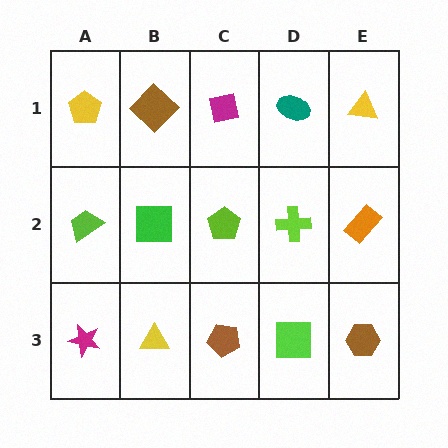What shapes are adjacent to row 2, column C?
A magenta square (row 1, column C), a brown pentagon (row 3, column C), a green square (row 2, column B), a lime cross (row 2, column D).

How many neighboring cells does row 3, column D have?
3.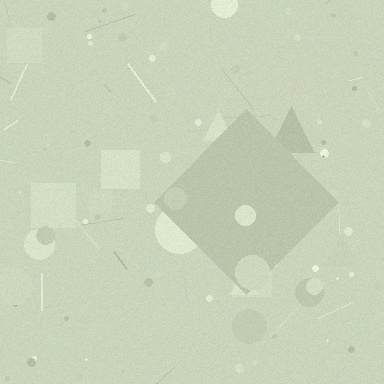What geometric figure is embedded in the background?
A diamond is embedded in the background.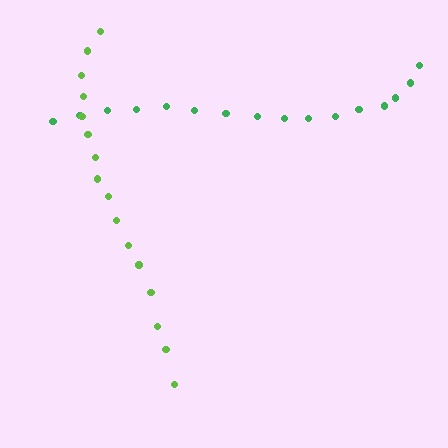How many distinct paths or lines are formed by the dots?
There are 2 distinct paths.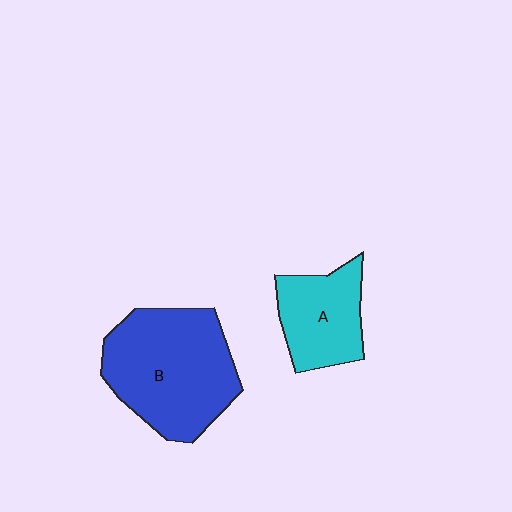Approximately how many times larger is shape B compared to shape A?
Approximately 1.8 times.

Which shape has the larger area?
Shape B (blue).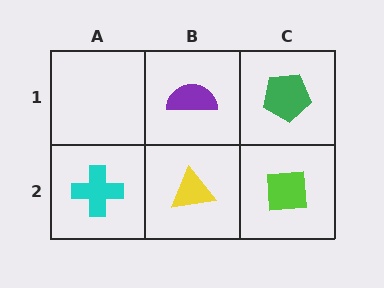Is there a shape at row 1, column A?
No, that cell is empty.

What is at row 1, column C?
A green pentagon.